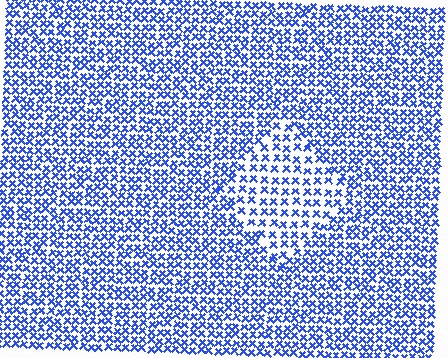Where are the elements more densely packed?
The elements are more densely packed outside the diamond boundary.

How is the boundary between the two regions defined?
The boundary is defined by a change in element density (approximately 1.6x ratio). All elements are the same color, size, and shape.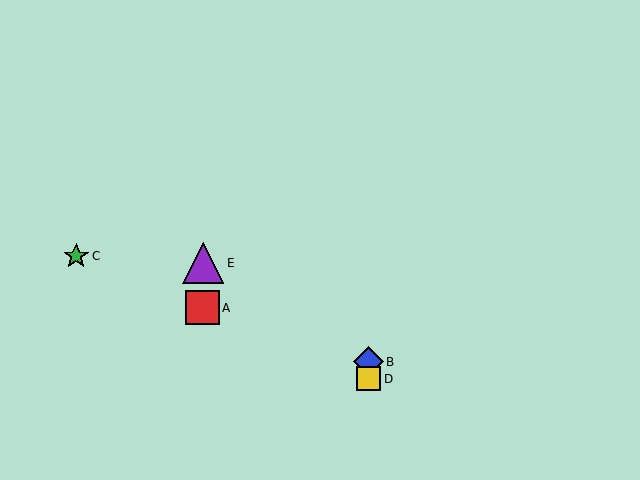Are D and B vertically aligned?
Yes, both are at x≈368.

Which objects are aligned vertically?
Objects B, D are aligned vertically.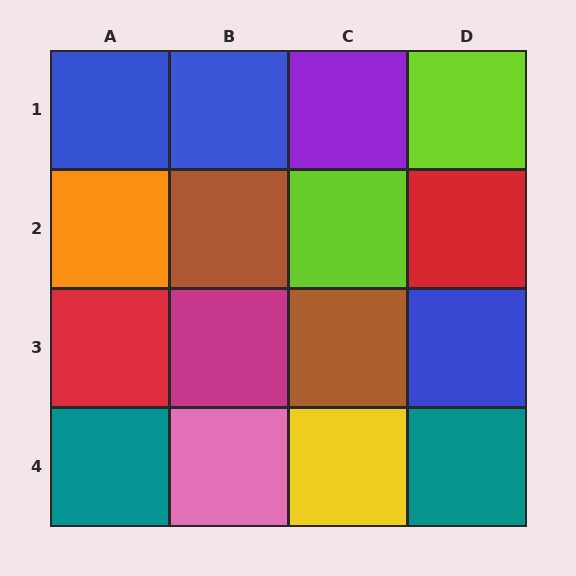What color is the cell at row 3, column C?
Brown.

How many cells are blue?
3 cells are blue.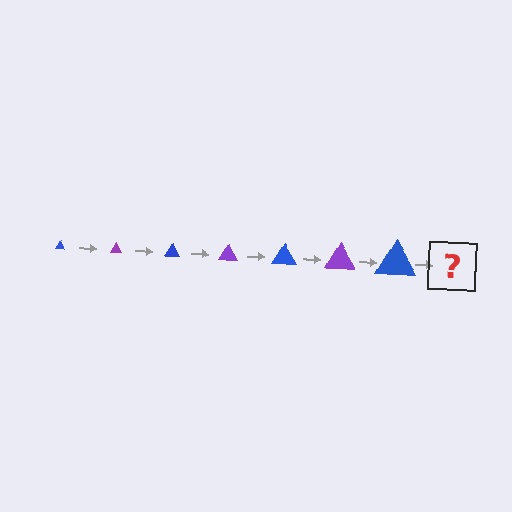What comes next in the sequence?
The next element should be a purple triangle, larger than the previous one.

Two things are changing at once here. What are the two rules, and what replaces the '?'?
The two rules are that the triangle grows larger each step and the color cycles through blue and purple. The '?' should be a purple triangle, larger than the previous one.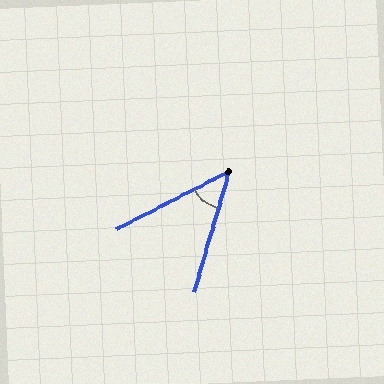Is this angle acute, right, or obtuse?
It is acute.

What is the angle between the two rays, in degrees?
Approximately 47 degrees.